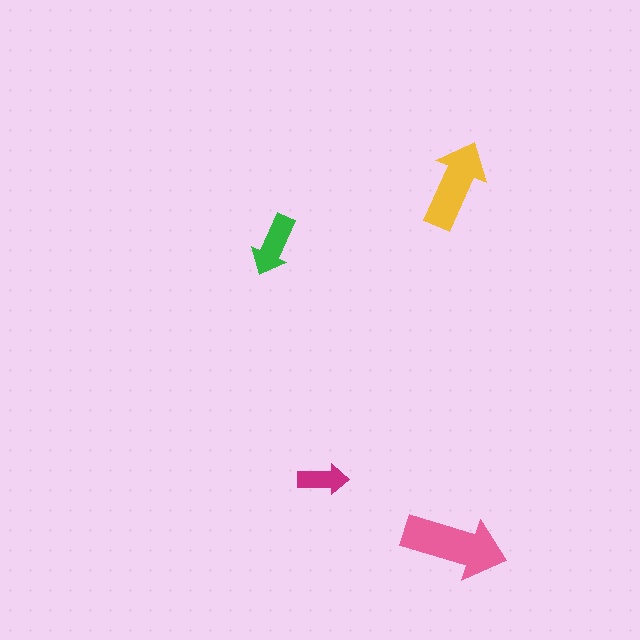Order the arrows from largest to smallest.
the pink one, the yellow one, the green one, the magenta one.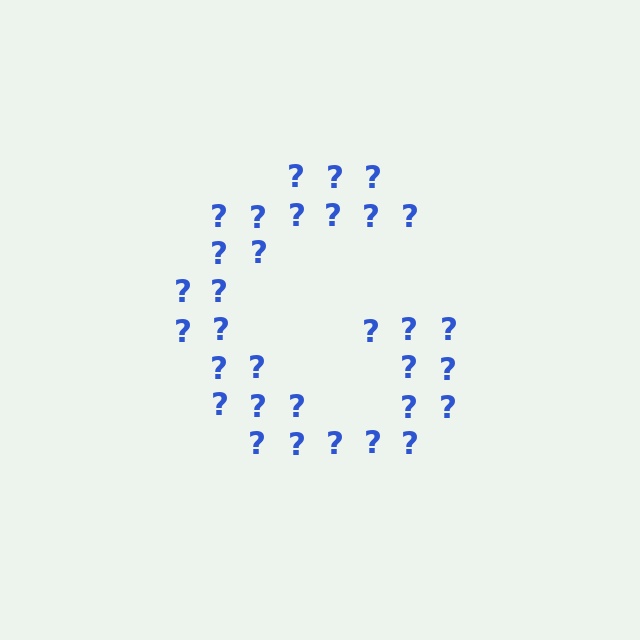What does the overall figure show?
The overall figure shows the letter G.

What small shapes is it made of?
It is made of small question marks.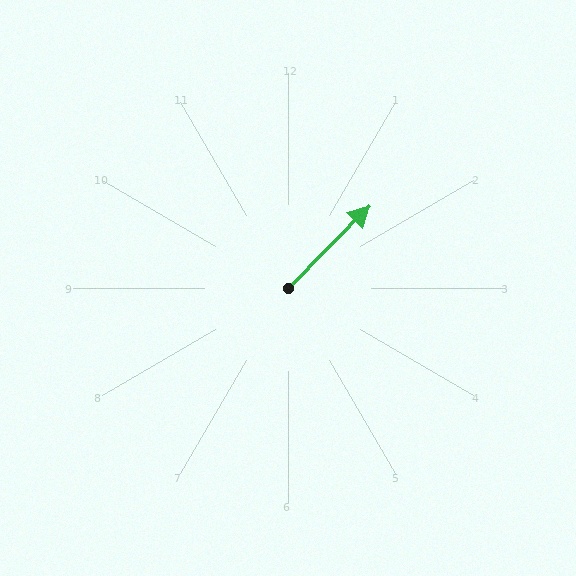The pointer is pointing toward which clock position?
Roughly 1 o'clock.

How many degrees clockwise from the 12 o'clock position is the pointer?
Approximately 45 degrees.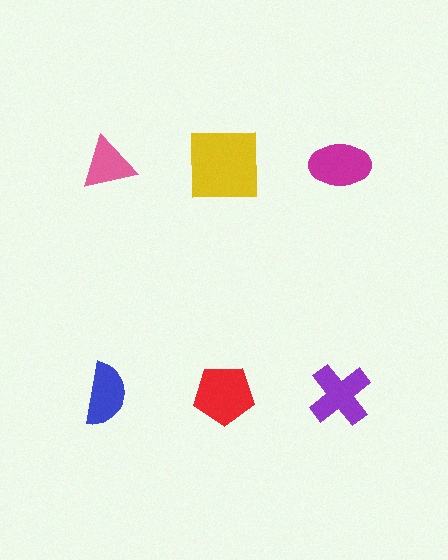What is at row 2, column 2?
A red pentagon.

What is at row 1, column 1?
A pink triangle.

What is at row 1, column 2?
A yellow square.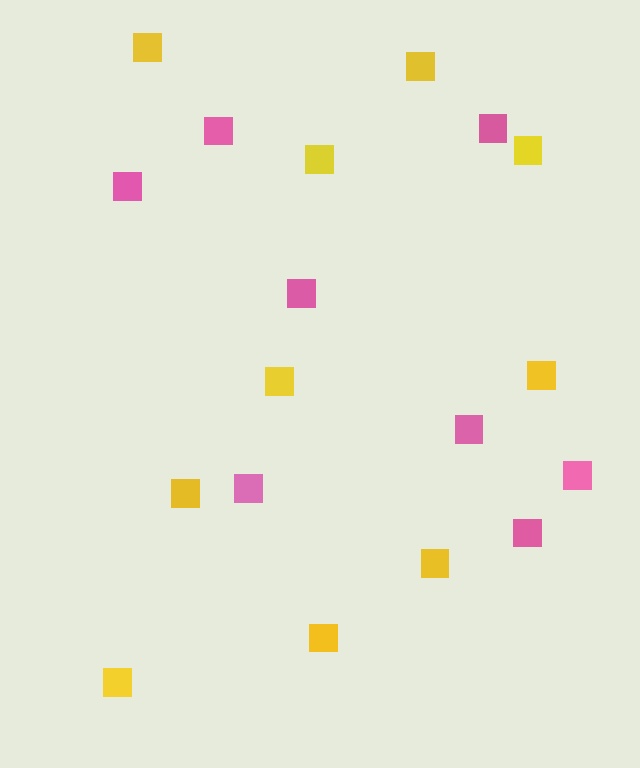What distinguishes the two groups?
There are 2 groups: one group of pink squares (8) and one group of yellow squares (10).